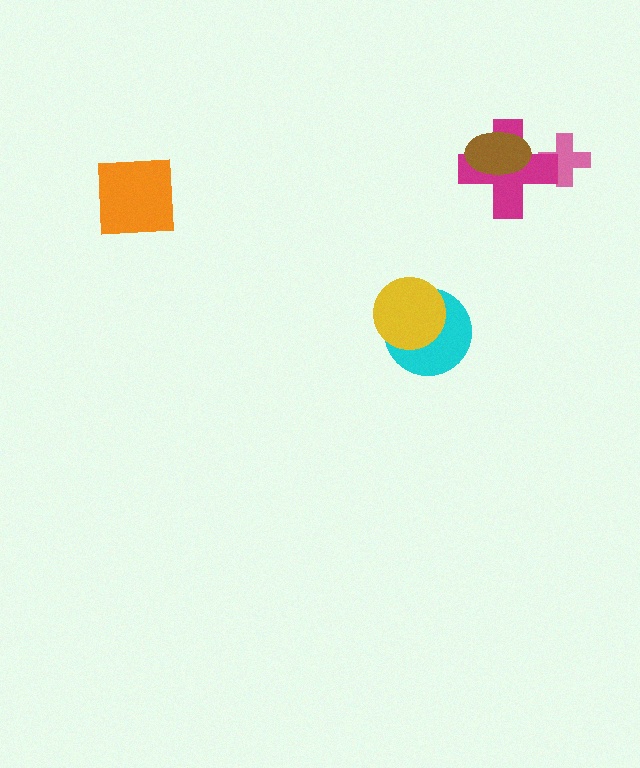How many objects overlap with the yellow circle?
1 object overlaps with the yellow circle.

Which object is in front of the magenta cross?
The brown ellipse is in front of the magenta cross.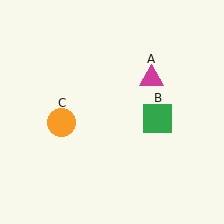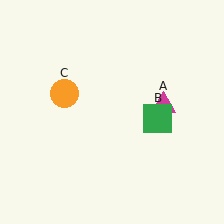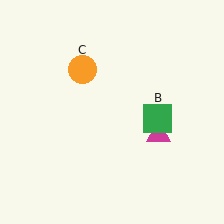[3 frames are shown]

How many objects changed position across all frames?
2 objects changed position: magenta triangle (object A), orange circle (object C).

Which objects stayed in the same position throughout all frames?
Green square (object B) remained stationary.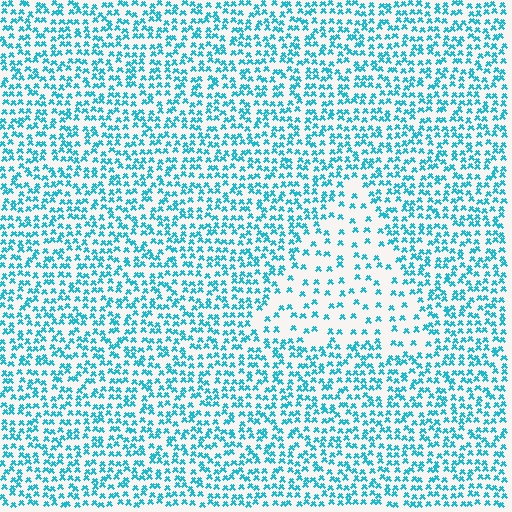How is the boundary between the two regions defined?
The boundary is defined by a change in element density (approximately 2.3x ratio). All elements are the same color, size, and shape.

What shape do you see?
I see a triangle.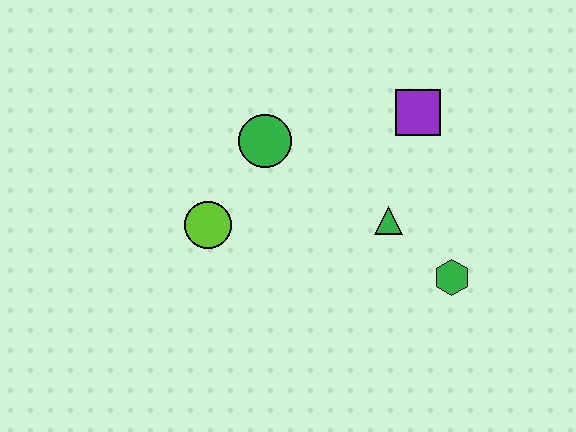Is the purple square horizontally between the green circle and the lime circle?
No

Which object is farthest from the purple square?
The lime circle is farthest from the purple square.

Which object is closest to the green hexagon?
The green triangle is closest to the green hexagon.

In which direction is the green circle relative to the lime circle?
The green circle is above the lime circle.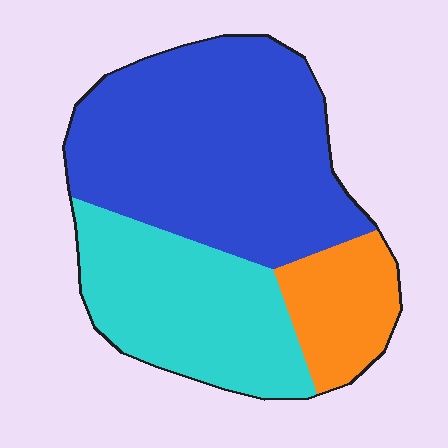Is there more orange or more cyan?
Cyan.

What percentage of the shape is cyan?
Cyan covers roughly 30% of the shape.